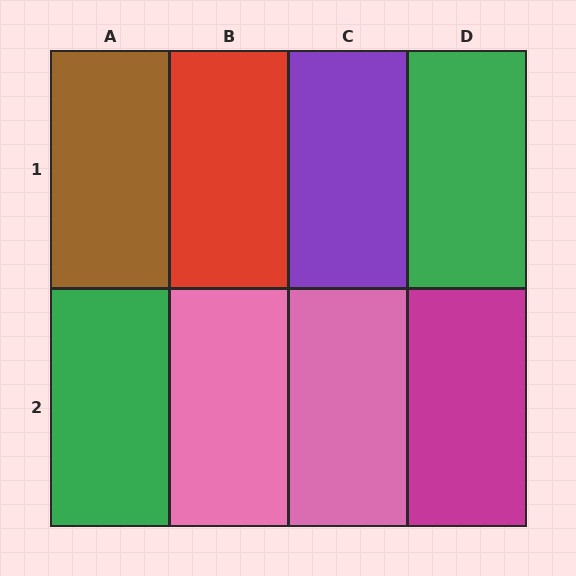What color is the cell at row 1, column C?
Purple.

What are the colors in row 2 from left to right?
Green, pink, pink, magenta.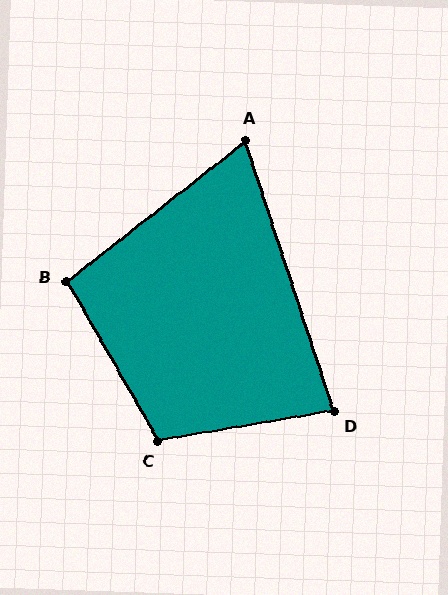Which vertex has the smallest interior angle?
A, at approximately 70 degrees.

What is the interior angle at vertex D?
Approximately 82 degrees (acute).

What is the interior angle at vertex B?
Approximately 98 degrees (obtuse).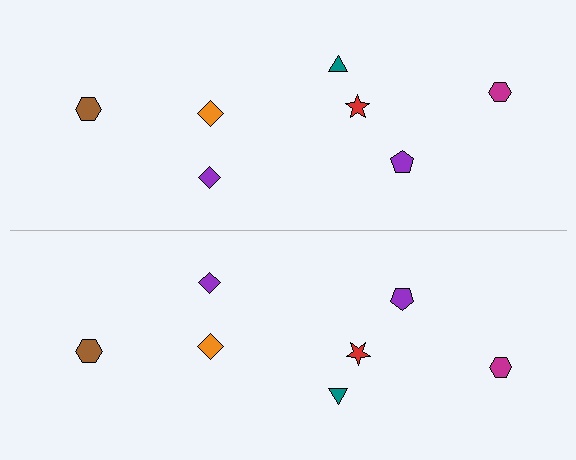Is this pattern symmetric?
Yes, this pattern has bilateral (reflection) symmetry.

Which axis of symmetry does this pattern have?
The pattern has a horizontal axis of symmetry running through the center of the image.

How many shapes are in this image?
There are 14 shapes in this image.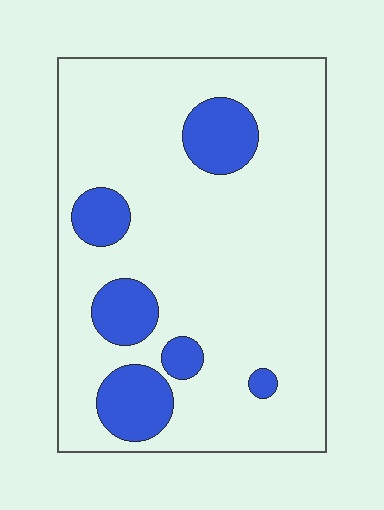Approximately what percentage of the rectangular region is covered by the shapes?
Approximately 15%.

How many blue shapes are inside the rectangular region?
6.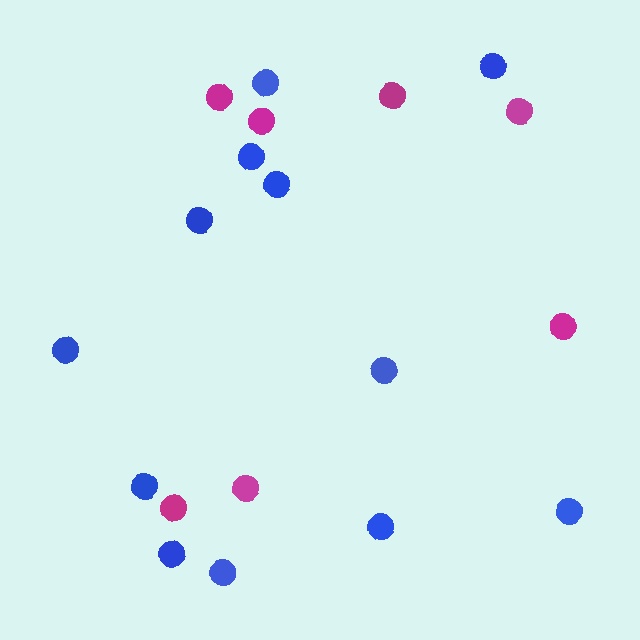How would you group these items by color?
There are 2 groups: one group of magenta circles (7) and one group of blue circles (12).